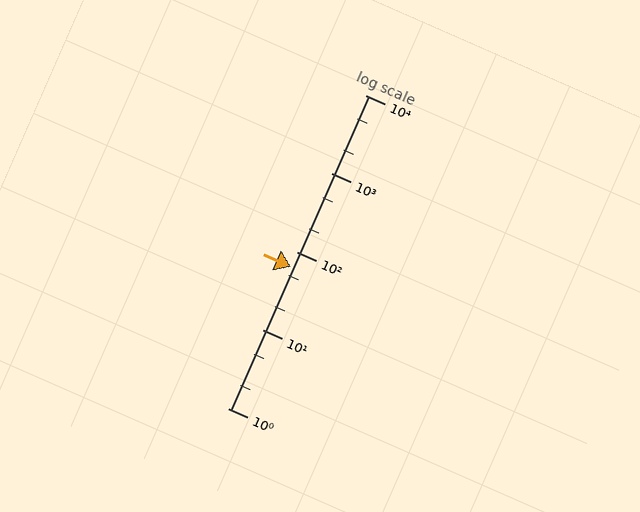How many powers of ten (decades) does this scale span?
The scale spans 4 decades, from 1 to 10000.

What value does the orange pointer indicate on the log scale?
The pointer indicates approximately 64.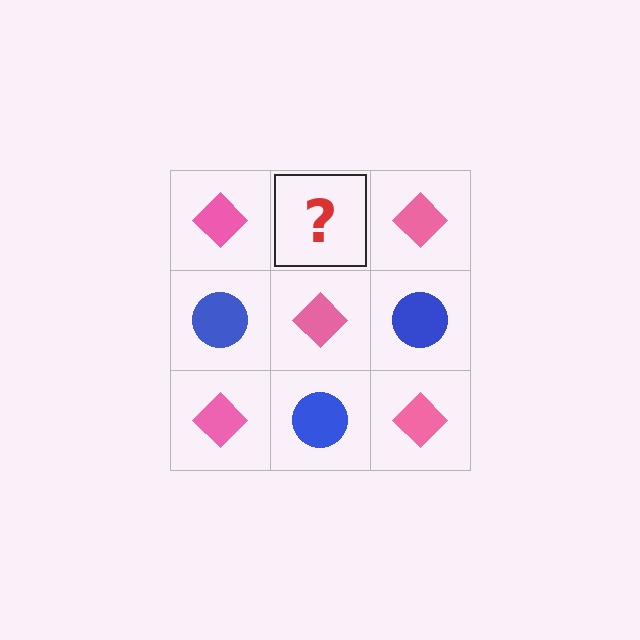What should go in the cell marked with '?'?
The missing cell should contain a blue circle.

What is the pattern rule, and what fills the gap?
The rule is that it alternates pink diamond and blue circle in a checkerboard pattern. The gap should be filled with a blue circle.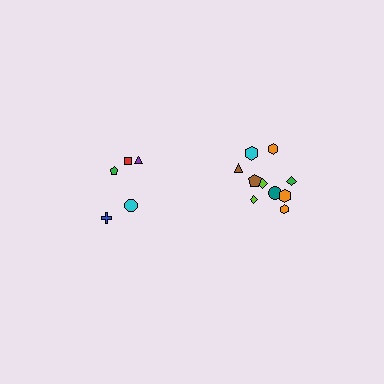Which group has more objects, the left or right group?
The right group.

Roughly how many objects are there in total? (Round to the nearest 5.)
Roughly 15 objects in total.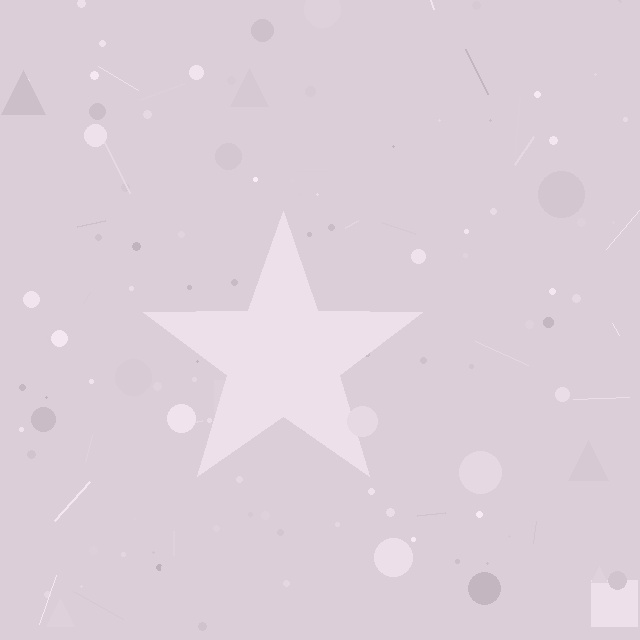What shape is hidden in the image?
A star is hidden in the image.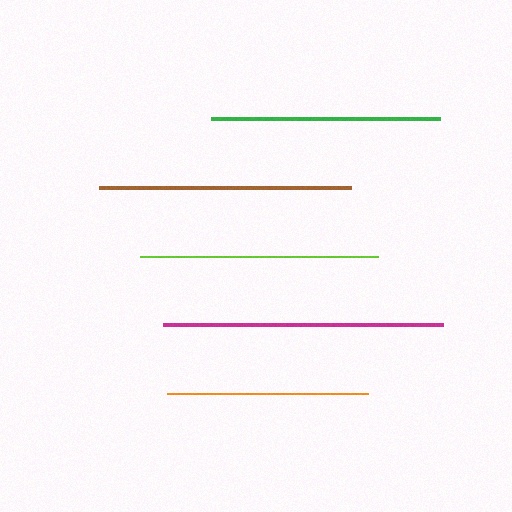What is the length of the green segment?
The green segment is approximately 229 pixels long.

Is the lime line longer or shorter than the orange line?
The lime line is longer than the orange line.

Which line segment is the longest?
The magenta line is the longest at approximately 280 pixels.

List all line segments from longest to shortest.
From longest to shortest: magenta, brown, lime, green, orange.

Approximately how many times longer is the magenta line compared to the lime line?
The magenta line is approximately 1.2 times the length of the lime line.